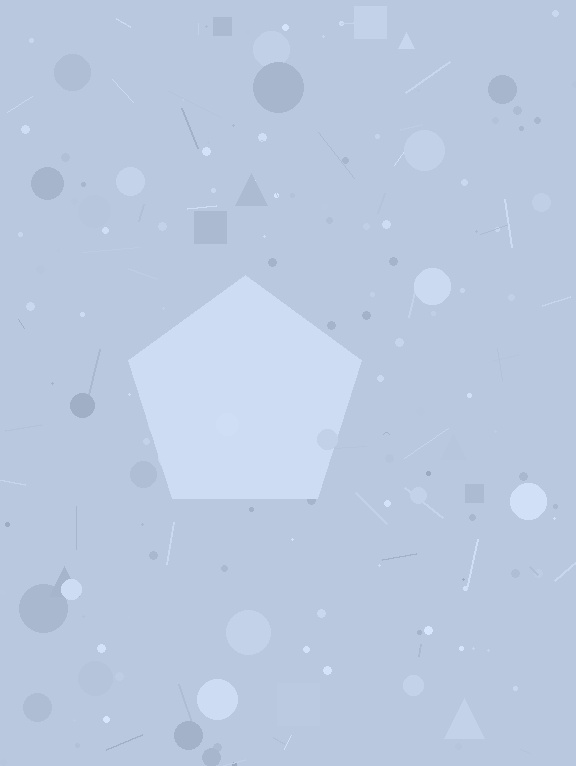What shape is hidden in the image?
A pentagon is hidden in the image.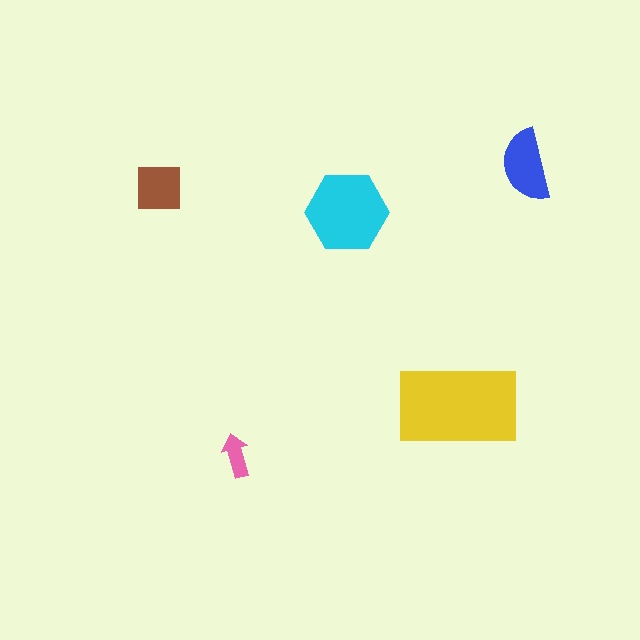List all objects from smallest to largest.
The pink arrow, the brown square, the blue semicircle, the cyan hexagon, the yellow rectangle.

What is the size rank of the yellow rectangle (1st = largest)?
1st.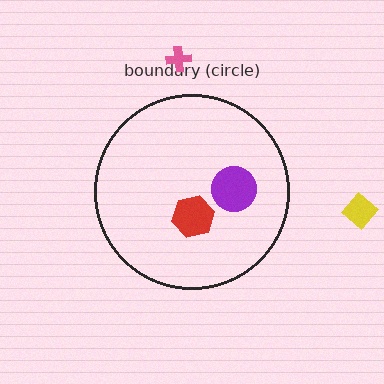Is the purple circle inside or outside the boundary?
Inside.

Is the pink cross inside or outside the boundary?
Outside.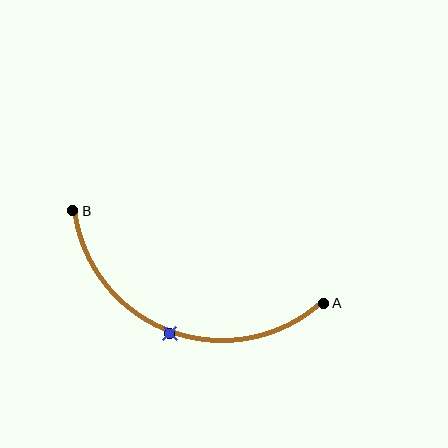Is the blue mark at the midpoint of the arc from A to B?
Yes. The blue mark lies on the arc at equal arc-length from both A and B — it is the arc midpoint.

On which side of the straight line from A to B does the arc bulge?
The arc bulges below the straight line connecting A and B.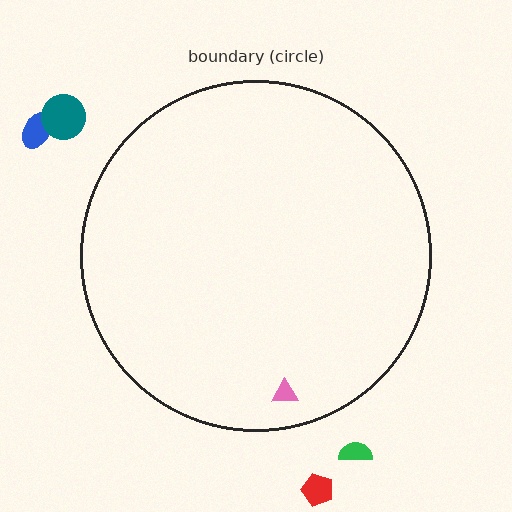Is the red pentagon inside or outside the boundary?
Outside.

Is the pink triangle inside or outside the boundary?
Inside.